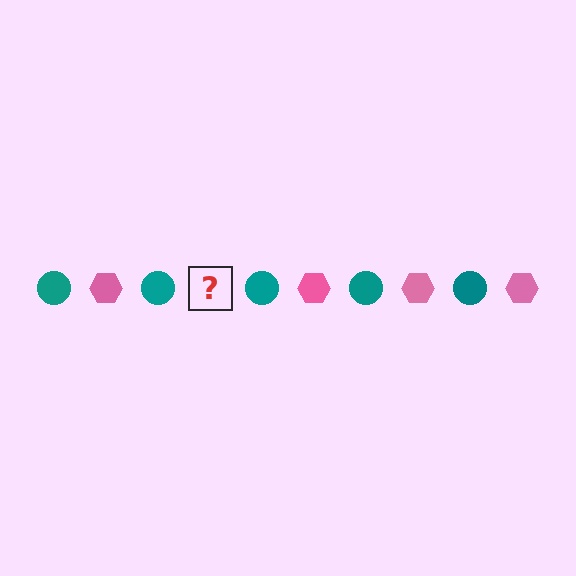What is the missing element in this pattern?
The missing element is a pink hexagon.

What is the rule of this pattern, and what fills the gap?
The rule is that the pattern alternates between teal circle and pink hexagon. The gap should be filled with a pink hexagon.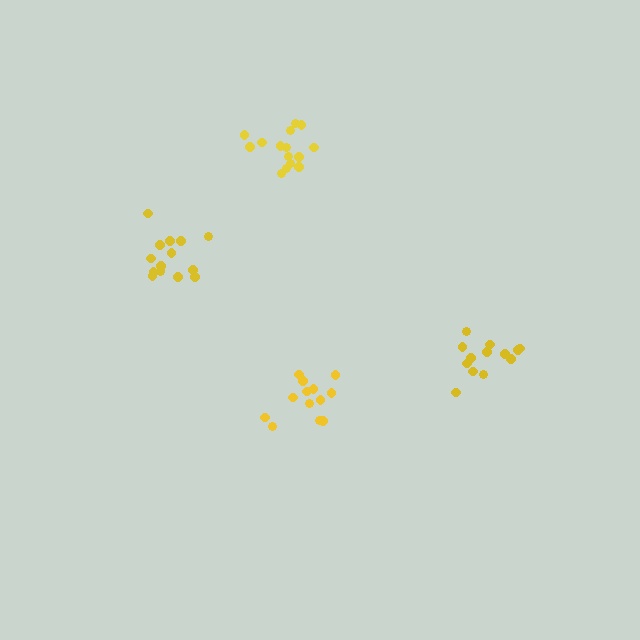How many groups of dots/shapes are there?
There are 4 groups.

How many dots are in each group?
Group 1: 16 dots, Group 2: 13 dots, Group 3: 15 dots, Group 4: 13 dots (57 total).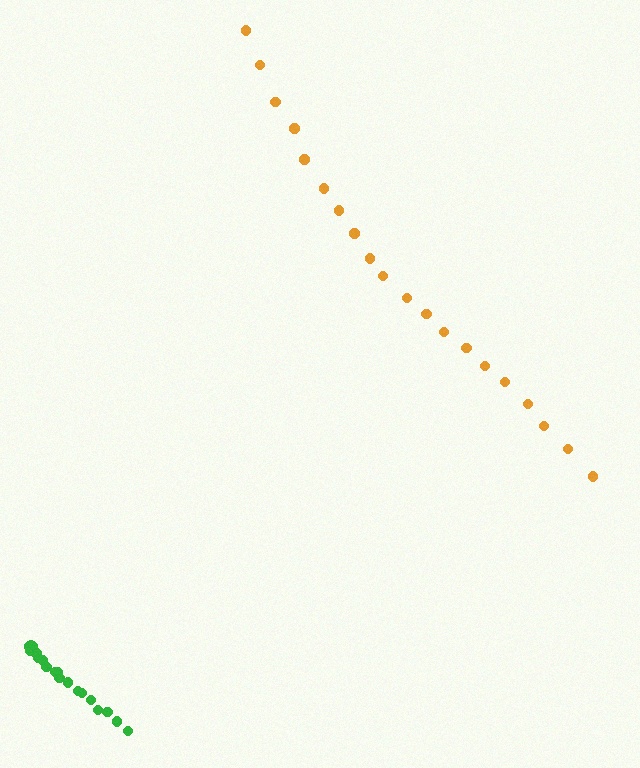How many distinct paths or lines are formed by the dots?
There are 2 distinct paths.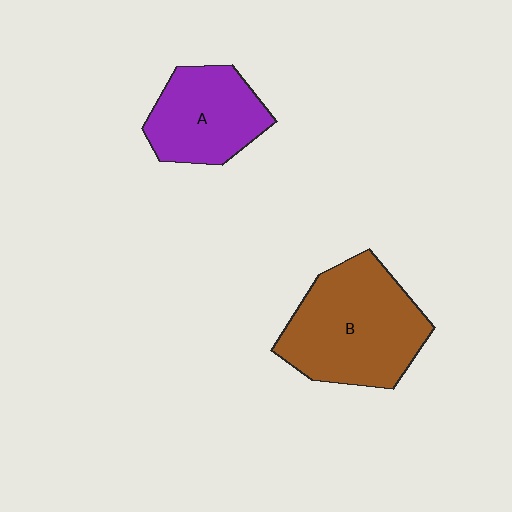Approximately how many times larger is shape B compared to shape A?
Approximately 1.5 times.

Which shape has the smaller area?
Shape A (purple).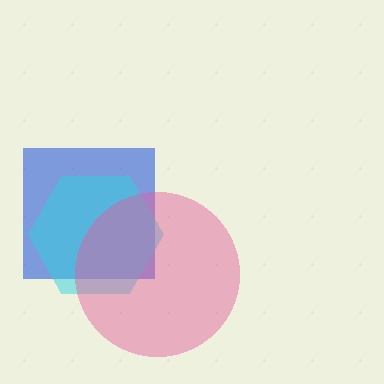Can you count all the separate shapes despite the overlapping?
Yes, there are 3 separate shapes.